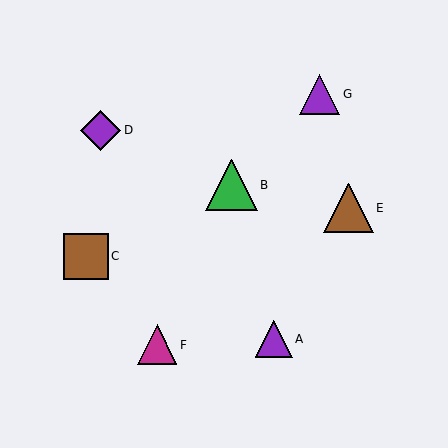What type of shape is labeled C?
Shape C is a brown square.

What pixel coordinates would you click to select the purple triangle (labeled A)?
Click at (274, 339) to select the purple triangle A.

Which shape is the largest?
The green triangle (labeled B) is the largest.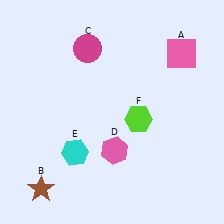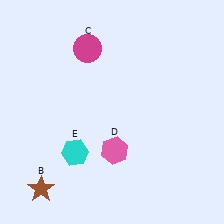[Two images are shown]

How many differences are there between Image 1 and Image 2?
There are 2 differences between the two images.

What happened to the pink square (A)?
The pink square (A) was removed in Image 2. It was in the top-right area of Image 1.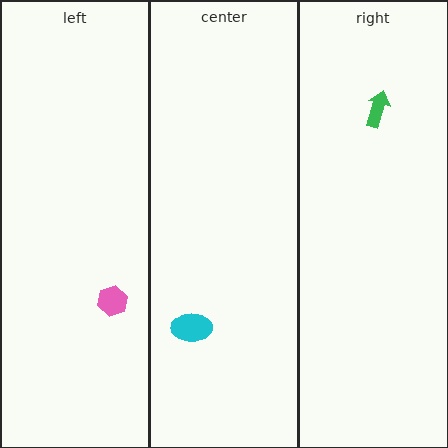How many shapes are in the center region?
1.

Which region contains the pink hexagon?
The left region.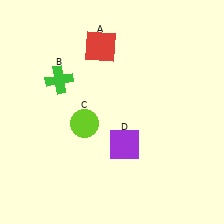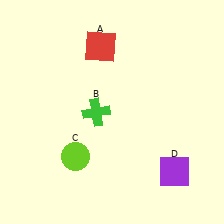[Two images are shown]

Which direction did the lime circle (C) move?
The lime circle (C) moved down.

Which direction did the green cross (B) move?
The green cross (B) moved right.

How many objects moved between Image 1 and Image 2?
3 objects moved between the two images.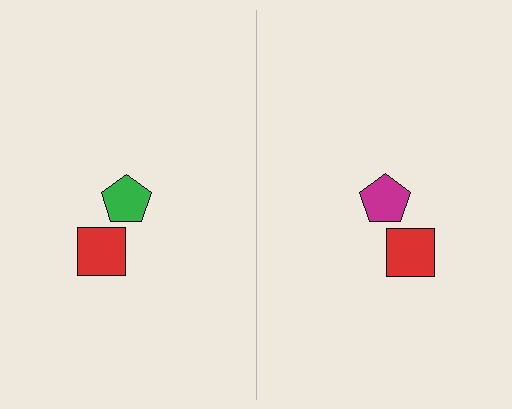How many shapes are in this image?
There are 4 shapes in this image.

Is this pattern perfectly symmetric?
No, the pattern is not perfectly symmetric. The magenta pentagon on the right side breaks the symmetry — its mirror counterpart is green.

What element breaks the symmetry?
The magenta pentagon on the right side breaks the symmetry — its mirror counterpart is green.